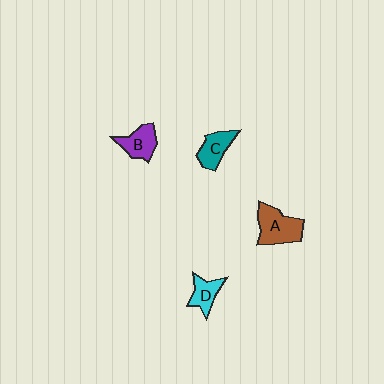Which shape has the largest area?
Shape A (brown).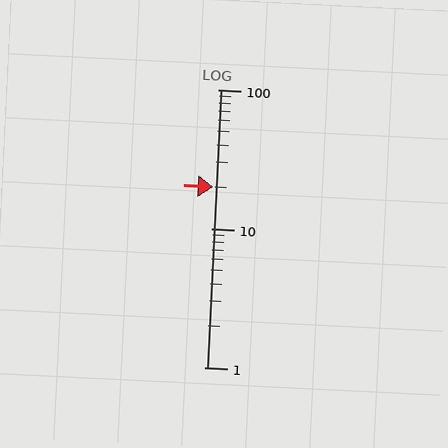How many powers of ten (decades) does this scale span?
The scale spans 2 decades, from 1 to 100.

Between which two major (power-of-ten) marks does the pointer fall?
The pointer is between 10 and 100.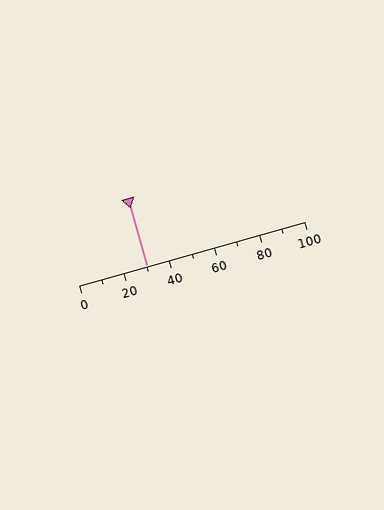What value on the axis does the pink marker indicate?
The marker indicates approximately 30.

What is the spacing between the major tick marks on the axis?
The major ticks are spaced 20 apart.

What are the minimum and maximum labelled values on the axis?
The axis runs from 0 to 100.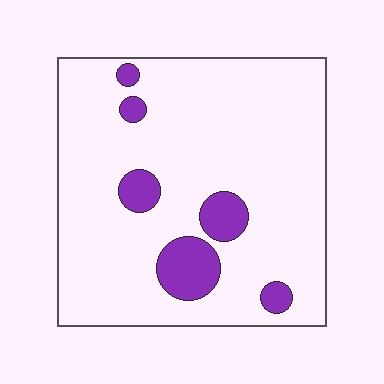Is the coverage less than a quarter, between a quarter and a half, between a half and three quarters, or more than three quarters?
Less than a quarter.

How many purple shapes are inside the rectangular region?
6.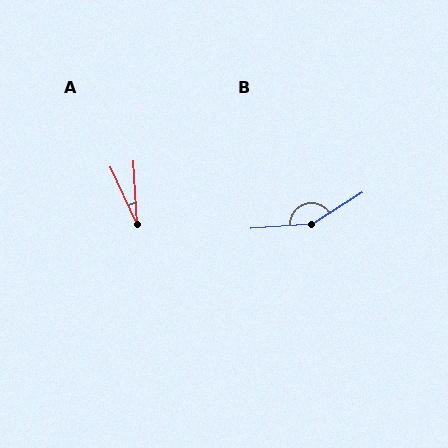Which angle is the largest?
B, at approximately 153 degrees.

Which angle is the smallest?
A, at approximately 22 degrees.